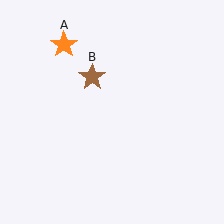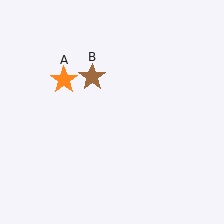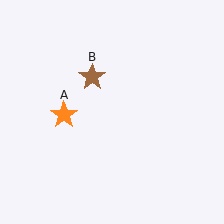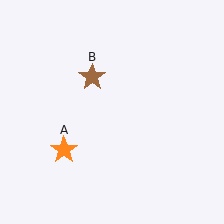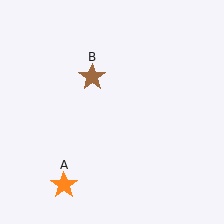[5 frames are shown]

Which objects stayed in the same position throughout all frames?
Brown star (object B) remained stationary.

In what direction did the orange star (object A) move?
The orange star (object A) moved down.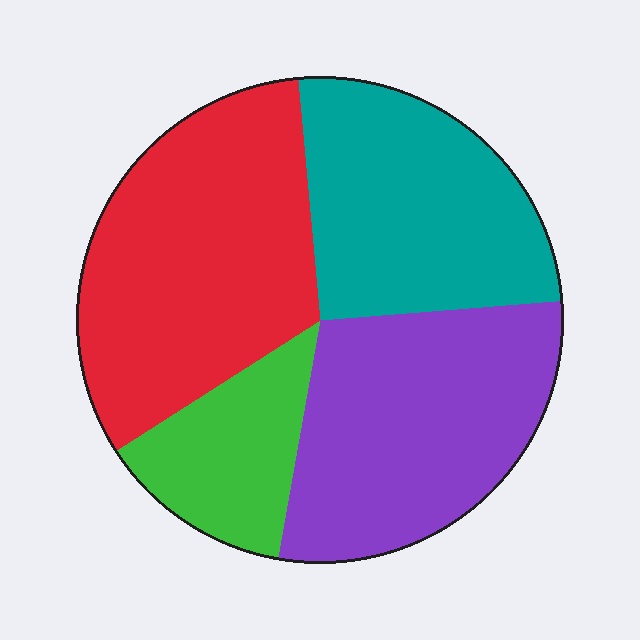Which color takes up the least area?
Green, at roughly 15%.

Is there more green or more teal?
Teal.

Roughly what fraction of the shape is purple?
Purple covers roughly 30% of the shape.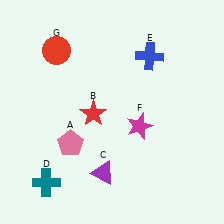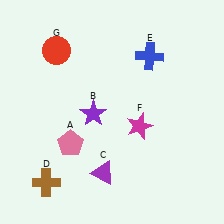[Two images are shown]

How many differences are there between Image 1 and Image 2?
There are 2 differences between the two images.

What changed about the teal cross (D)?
In Image 1, D is teal. In Image 2, it changed to brown.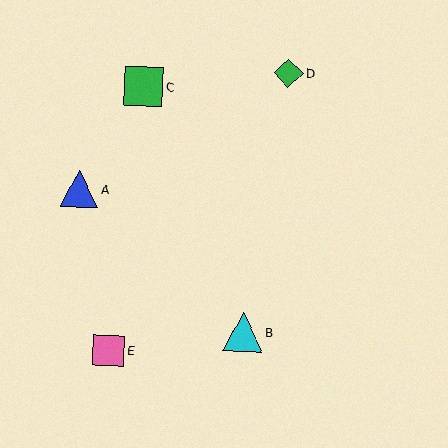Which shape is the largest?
The cyan triangle (labeled B) is the largest.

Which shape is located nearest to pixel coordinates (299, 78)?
The green diamond (labeled D) at (289, 73) is nearest to that location.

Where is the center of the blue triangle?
The center of the blue triangle is at (79, 189).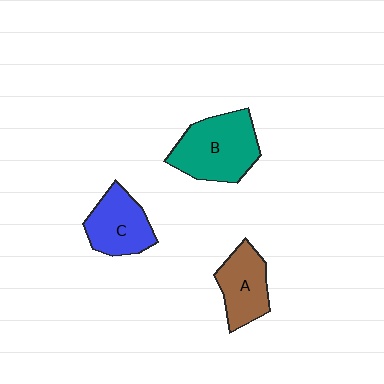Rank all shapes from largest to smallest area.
From largest to smallest: B (teal), C (blue), A (brown).